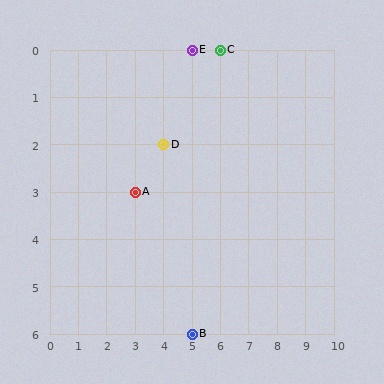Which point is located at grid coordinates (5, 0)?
Point E is at (5, 0).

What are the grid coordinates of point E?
Point E is at grid coordinates (5, 0).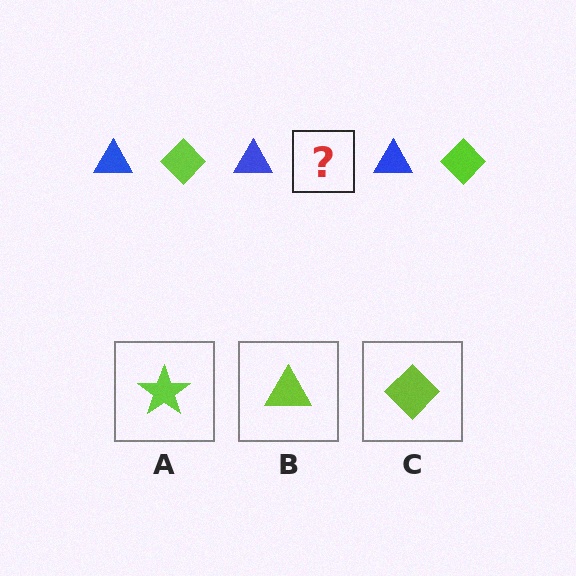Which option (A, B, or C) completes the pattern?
C.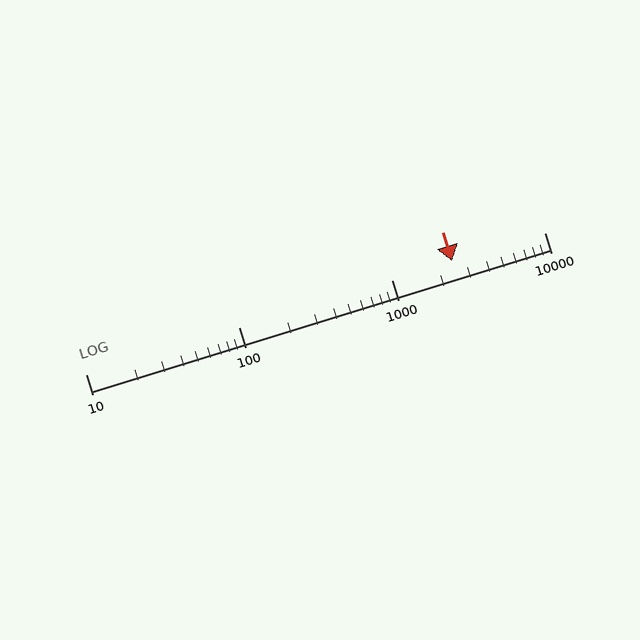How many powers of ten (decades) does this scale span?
The scale spans 3 decades, from 10 to 10000.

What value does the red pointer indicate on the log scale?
The pointer indicates approximately 2500.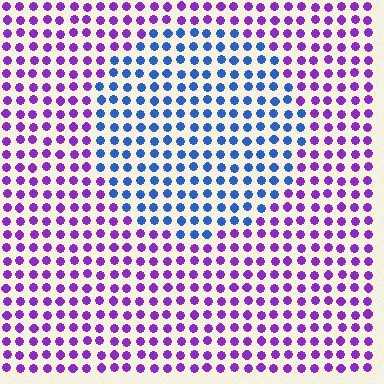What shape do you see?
I see a circle.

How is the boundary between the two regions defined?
The boundary is defined purely by a slight shift in hue (about 61 degrees). Spacing, size, and orientation are identical on both sides.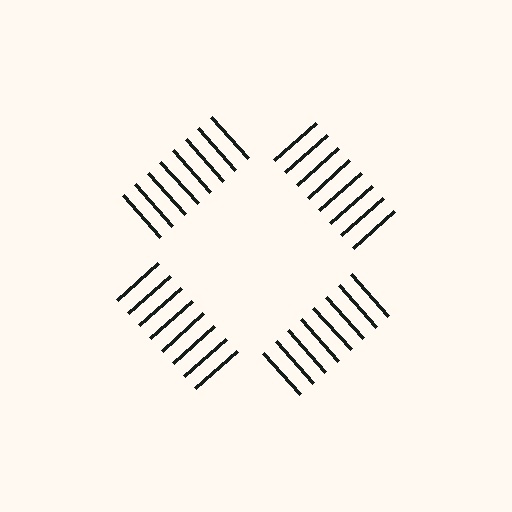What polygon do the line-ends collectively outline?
An illusory square — the line segments terminate on its edges but no continuous stroke is drawn.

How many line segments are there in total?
32 — 8 along each of the 4 edges.